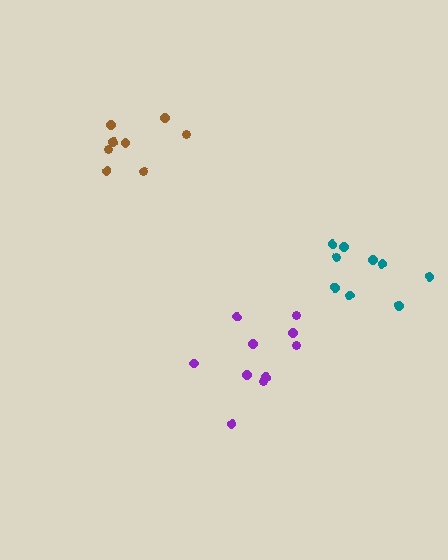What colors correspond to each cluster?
The clusters are colored: brown, purple, teal.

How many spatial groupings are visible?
There are 3 spatial groupings.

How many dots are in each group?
Group 1: 8 dots, Group 2: 10 dots, Group 3: 9 dots (27 total).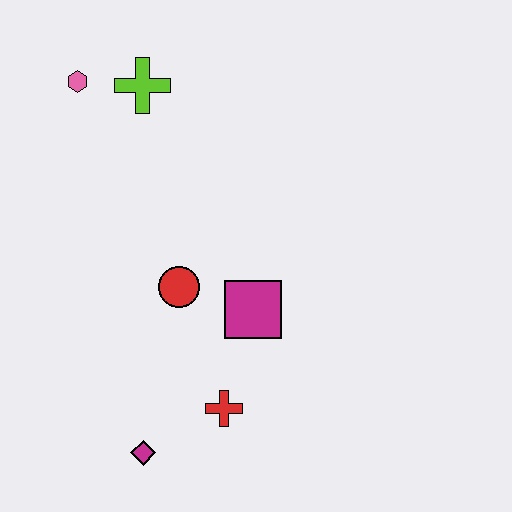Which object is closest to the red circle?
The magenta square is closest to the red circle.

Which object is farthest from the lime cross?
The magenta diamond is farthest from the lime cross.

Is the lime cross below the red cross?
No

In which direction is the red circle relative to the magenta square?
The red circle is to the left of the magenta square.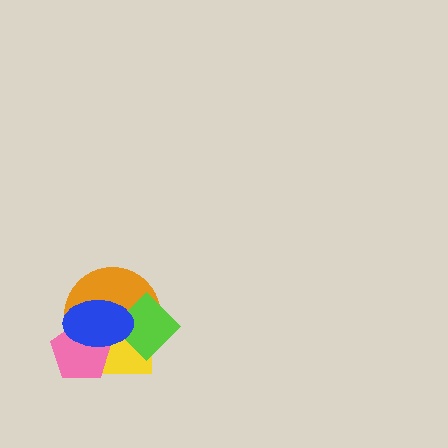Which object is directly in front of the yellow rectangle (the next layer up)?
The lime diamond is directly in front of the yellow rectangle.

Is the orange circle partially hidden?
Yes, it is partially covered by another shape.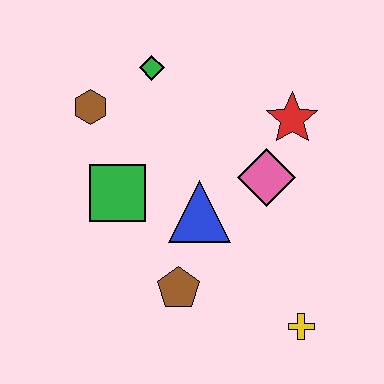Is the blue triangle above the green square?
No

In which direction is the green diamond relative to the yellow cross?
The green diamond is above the yellow cross.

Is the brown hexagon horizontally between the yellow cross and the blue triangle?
No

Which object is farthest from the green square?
The yellow cross is farthest from the green square.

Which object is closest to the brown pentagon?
The blue triangle is closest to the brown pentagon.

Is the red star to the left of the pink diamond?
No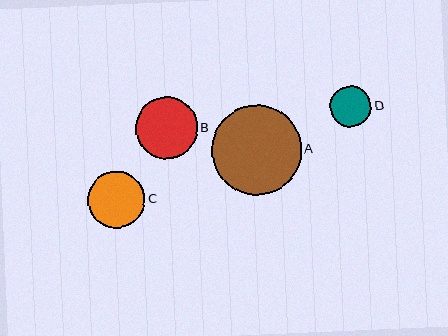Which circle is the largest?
Circle A is the largest with a size of approximately 90 pixels.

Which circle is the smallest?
Circle D is the smallest with a size of approximately 41 pixels.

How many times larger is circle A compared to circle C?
Circle A is approximately 1.6 times the size of circle C.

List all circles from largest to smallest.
From largest to smallest: A, B, C, D.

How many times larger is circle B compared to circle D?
Circle B is approximately 1.5 times the size of circle D.